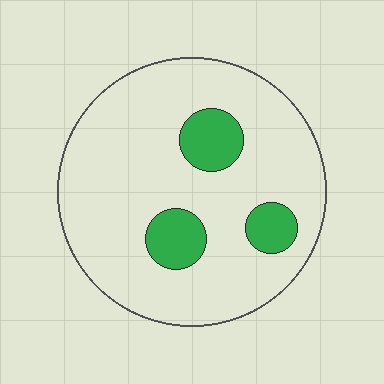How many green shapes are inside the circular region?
3.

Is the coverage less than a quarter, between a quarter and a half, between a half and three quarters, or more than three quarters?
Less than a quarter.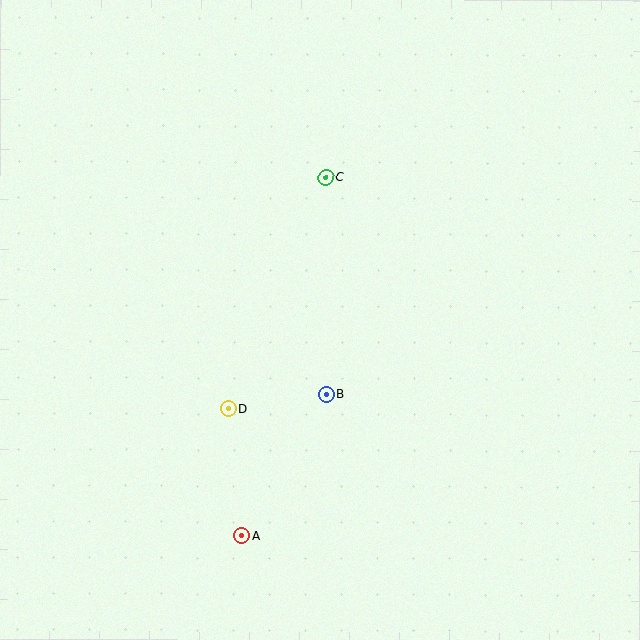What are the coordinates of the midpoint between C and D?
The midpoint between C and D is at (277, 293).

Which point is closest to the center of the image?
Point B at (326, 394) is closest to the center.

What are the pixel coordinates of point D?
Point D is at (228, 408).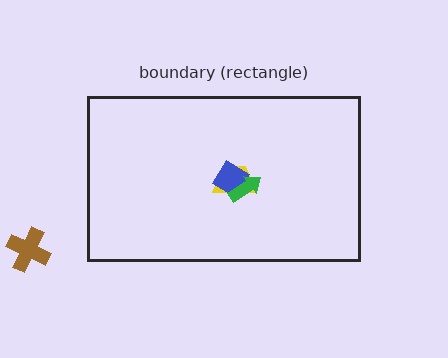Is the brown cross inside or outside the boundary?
Outside.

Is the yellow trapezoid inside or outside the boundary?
Inside.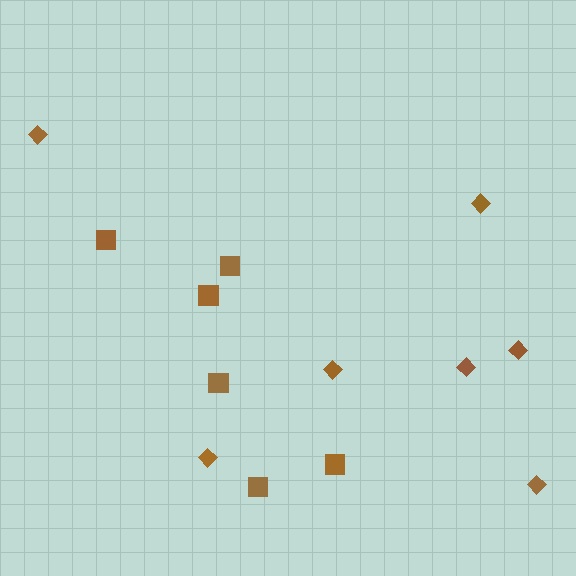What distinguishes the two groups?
There are 2 groups: one group of diamonds (7) and one group of squares (6).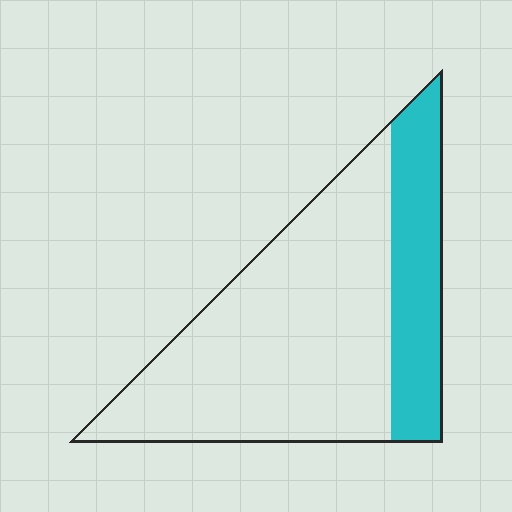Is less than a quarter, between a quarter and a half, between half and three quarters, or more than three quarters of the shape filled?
Between a quarter and a half.